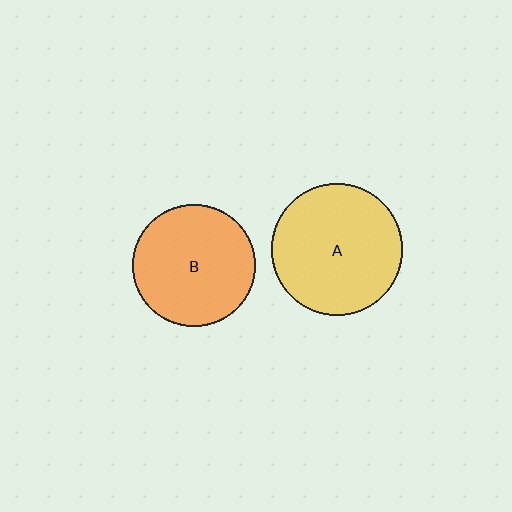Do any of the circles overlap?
No, none of the circles overlap.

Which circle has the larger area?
Circle A (yellow).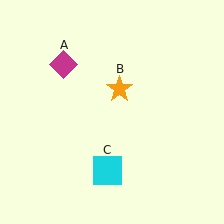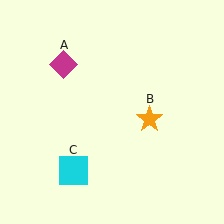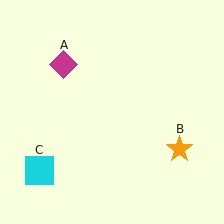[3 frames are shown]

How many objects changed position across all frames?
2 objects changed position: orange star (object B), cyan square (object C).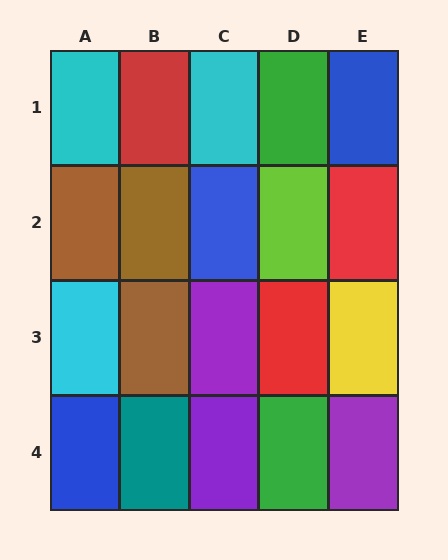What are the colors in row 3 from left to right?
Cyan, brown, purple, red, yellow.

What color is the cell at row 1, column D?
Green.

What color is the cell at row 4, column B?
Teal.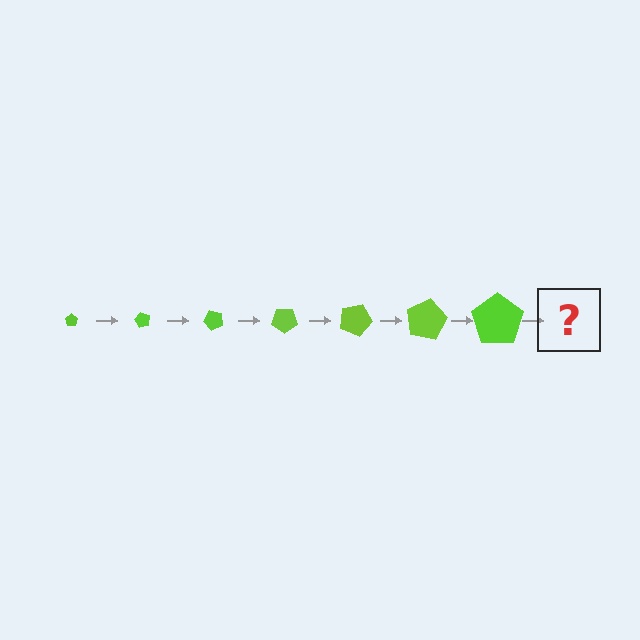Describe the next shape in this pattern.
It should be a pentagon, larger than the previous one and rotated 420 degrees from the start.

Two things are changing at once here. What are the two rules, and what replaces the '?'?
The two rules are that the pentagon grows larger each step and it rotates 60 degrees each step. The '?' should be a pentagon, larger than the previous one and rotated 420 degrees from the start.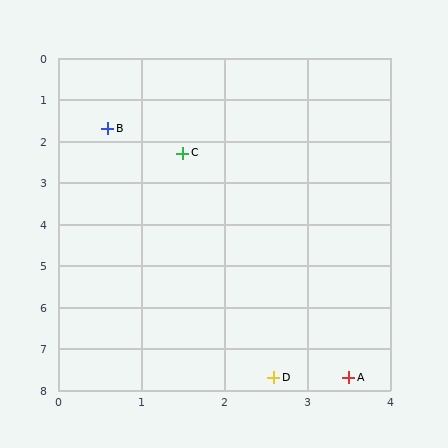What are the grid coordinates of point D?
Point D is at approximately (2.6, 7.7).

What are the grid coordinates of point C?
Point C is at approximately (1.5, 2.3).